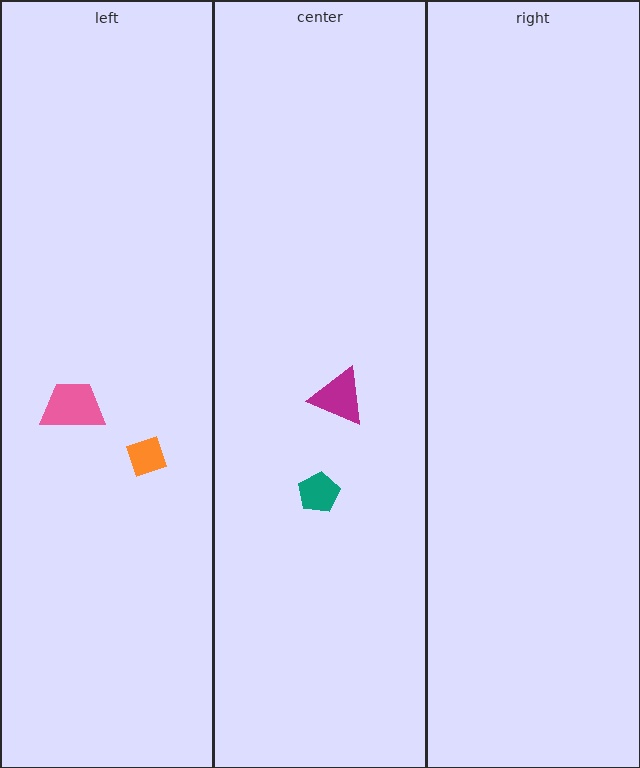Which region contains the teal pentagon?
The center region.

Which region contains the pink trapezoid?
The left region.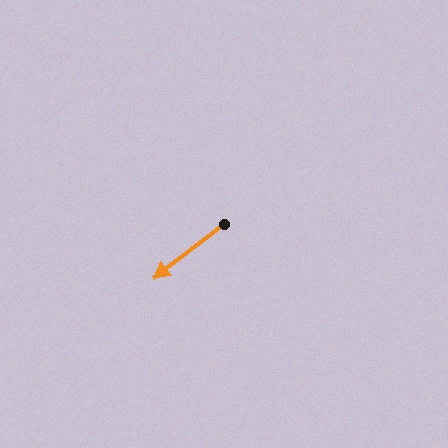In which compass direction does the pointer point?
Southwest.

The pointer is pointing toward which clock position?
Roughly 8 o'clock.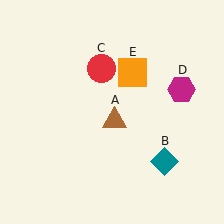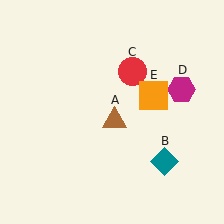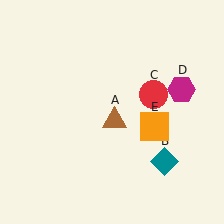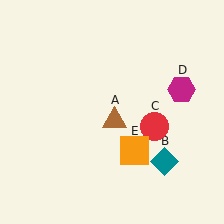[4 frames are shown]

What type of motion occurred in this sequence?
The red circle (object C), orange square (object E) rotated clockwise around the center of the scene.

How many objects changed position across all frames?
2 objects changed position: red circle (object C), orange square (object E).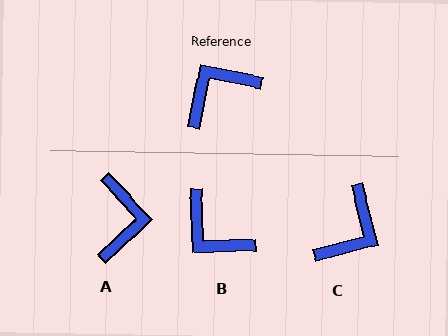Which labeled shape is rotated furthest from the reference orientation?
C, about 154 degrees away.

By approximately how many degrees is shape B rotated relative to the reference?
Approximately 104 degrees counter-clockwise.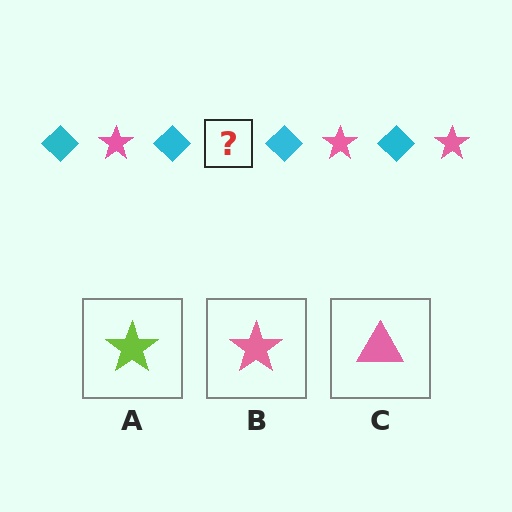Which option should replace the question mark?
Option B.